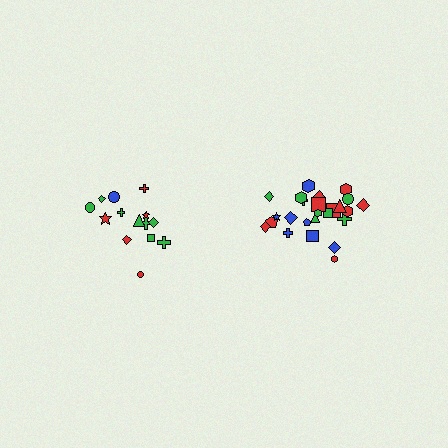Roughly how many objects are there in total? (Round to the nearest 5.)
Roughly 40 objects in total.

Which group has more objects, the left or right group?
The right group.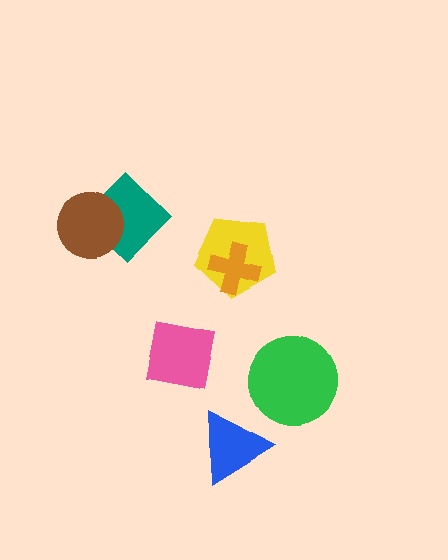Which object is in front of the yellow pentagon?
The orange cross is in front of the yellow pentagon.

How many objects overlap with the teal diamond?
1 object overlaps with the teal diamond.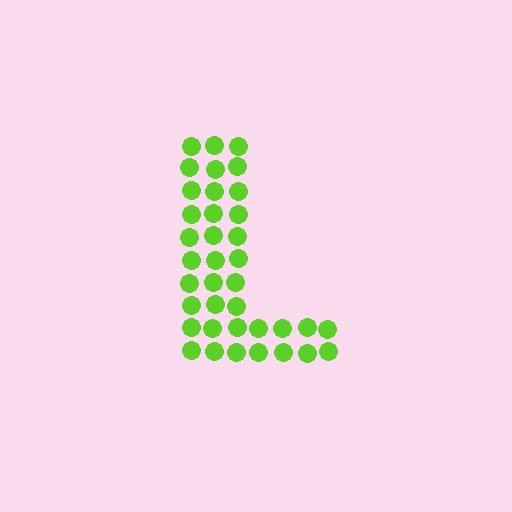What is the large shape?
The large shape is the letter L.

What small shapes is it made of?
It is made of small circles.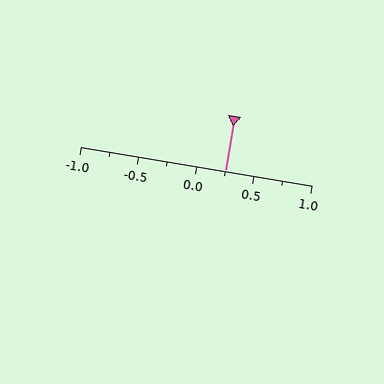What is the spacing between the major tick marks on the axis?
The major ticks are spaced 0.5 apart.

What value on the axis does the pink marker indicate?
The marker indicates approximately 0.25.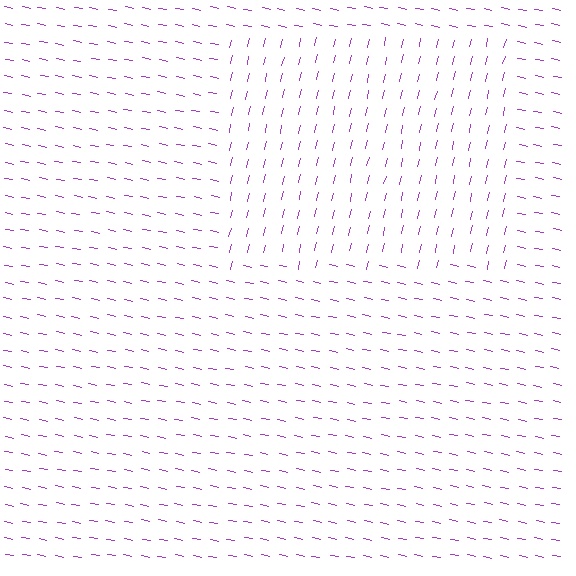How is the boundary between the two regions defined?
The boundary is defined purely by a change in line orientation (approximately 88 degrees difference). All lines are the same color and thickness.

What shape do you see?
I see a rectangle.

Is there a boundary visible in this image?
Yes, there is a texture boundary formed by a change in line orientation.